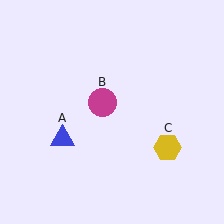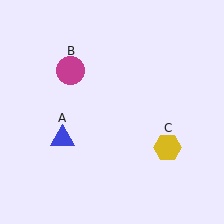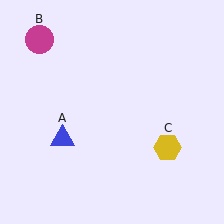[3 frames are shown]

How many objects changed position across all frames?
1 object changed position: magenta circle (object B).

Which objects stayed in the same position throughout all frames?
Blue triangle (object A) and yellow hexagon (object C) remained stationary.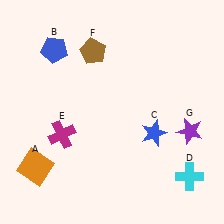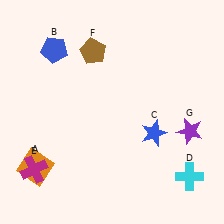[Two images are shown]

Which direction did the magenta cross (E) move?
The magenta cross (E) moved down.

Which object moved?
The magenta cross (E) moved down.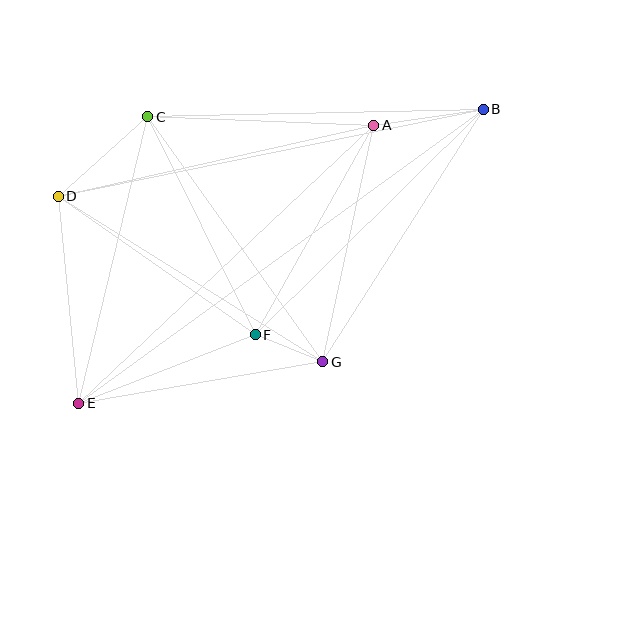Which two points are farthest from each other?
Points B and E are farthest from each other.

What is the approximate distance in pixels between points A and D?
The distance between A and D is approximately 323 pixels.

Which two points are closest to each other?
Points F and G are closest to each other.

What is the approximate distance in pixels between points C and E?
The distance between C and E is approximately 295 pixels.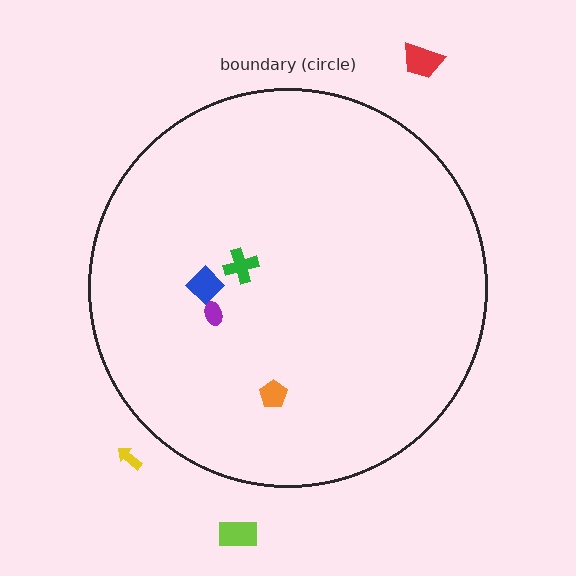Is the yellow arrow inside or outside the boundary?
Outside.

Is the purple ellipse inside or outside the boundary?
Inside.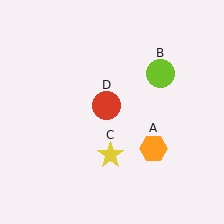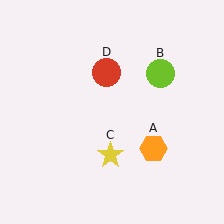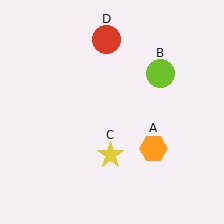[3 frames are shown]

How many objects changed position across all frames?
1 object changed position: red circle (object D).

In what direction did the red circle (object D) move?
The red circle (object D) moved up.